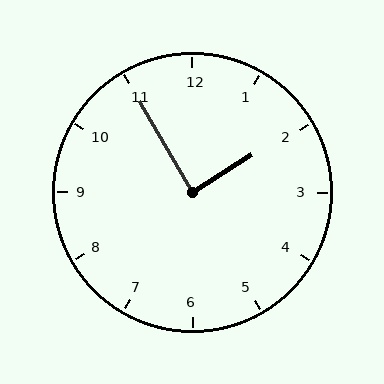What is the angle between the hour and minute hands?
Approximately 88 degrees.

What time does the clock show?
1:55.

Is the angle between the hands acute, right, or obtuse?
It is right.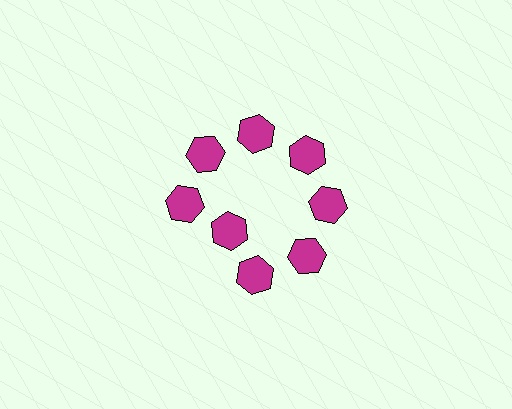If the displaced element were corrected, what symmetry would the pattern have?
It would have 8-fold rotational symmetry — the pattern would map onto itself every 45 degrees.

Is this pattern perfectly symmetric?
No. The 8 magenta hexagons are arranged in a ring, but one element near the 8 o'clock position is pulled inward toward the center, breaking the 8-fold rotational symmetry.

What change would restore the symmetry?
The symmetry would be restored by moving it outward, back onto the ring so that all 8 hexagons sit at equal angles and equal distance from the center.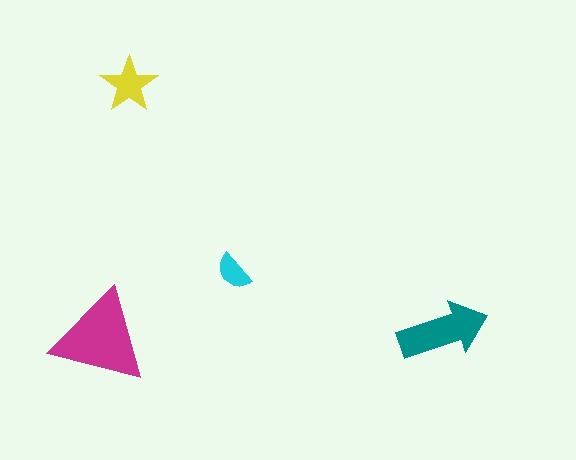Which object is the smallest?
The cyan semicircle.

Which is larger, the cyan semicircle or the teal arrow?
The teal arrow.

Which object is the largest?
The magenta triangle.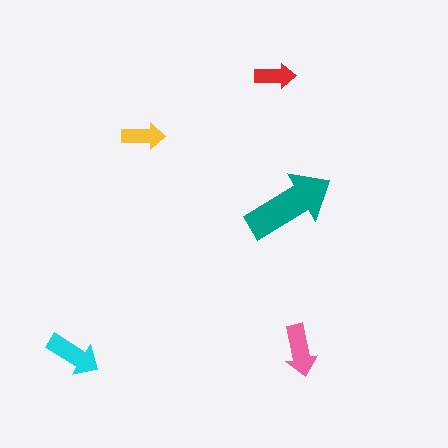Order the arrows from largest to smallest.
the teal one, the cyan one, the pink one, the yellow one, the red one.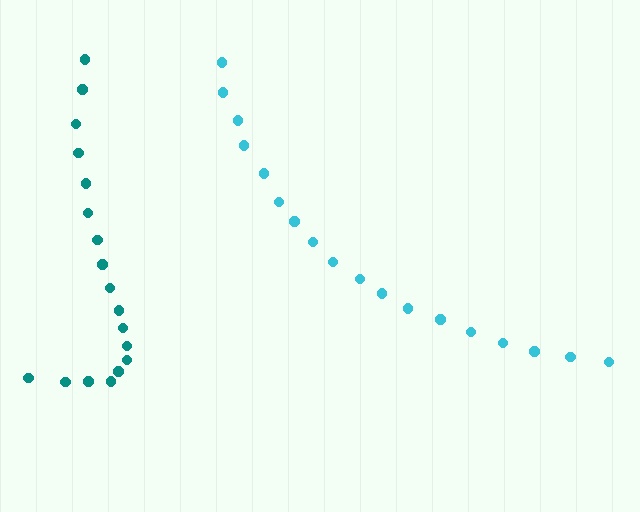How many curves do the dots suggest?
There are 2 distinct paths.